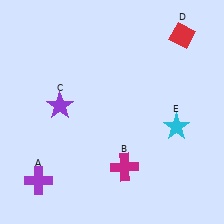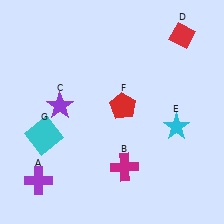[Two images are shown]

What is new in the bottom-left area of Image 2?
A cyan square (G) was added in the bottom-left area of Image 2.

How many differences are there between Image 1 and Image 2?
There are 2 differences between the two images.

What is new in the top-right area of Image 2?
A red pentagon (F) was added in the top-right area of Image 2.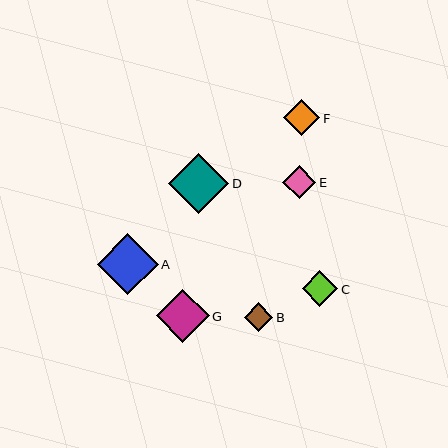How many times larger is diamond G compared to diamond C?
Diamond G is approximately 1.5 times the size of diamond C.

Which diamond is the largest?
Diamond A is the largest with a size of approximately 61 pixels.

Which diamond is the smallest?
Diamond B is the smallest with a size of approximately 29 pixels.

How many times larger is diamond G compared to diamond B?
Diamond G is approximately 1.8 times the size of diamond B.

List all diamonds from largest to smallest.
From largest to smallest: A, D, G, F, C, E, B.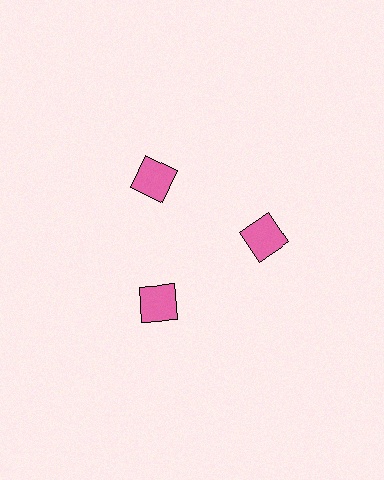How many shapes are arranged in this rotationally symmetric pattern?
There are 3 shapes, arranged in 3 groups of 1.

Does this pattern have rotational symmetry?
Yes, this pattern has 3-fold rotational symmetry. It looks the same after rotating 120 degrees around the center.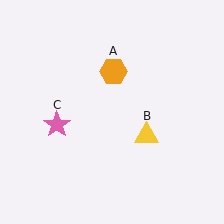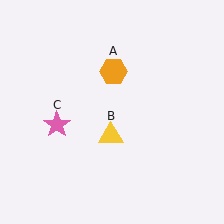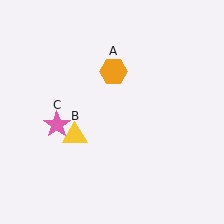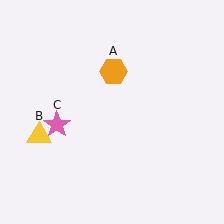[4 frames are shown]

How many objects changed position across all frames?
1 object changed position: yellow triangle (object B).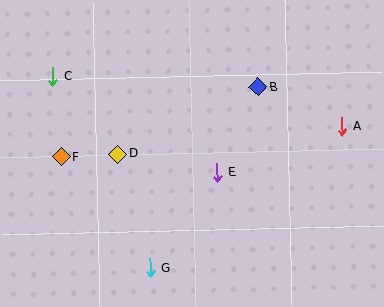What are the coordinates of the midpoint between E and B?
The midpoint between E and B is at (238, 130).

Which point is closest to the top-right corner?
Point A is closest to the top-right corner.